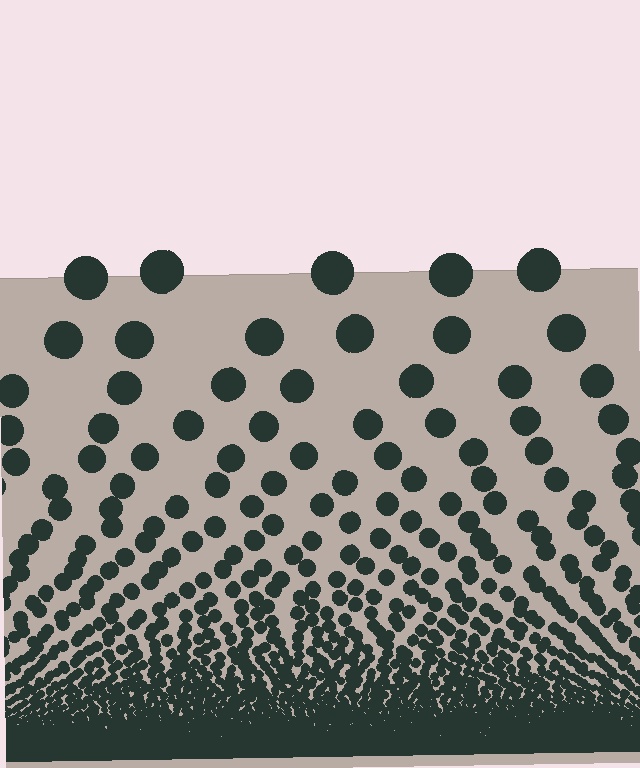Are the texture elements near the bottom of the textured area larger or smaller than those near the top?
Smaller. The gradient is inverted — elements near the bottom are smaller and denser.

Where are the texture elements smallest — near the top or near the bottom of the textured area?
Near the bottom.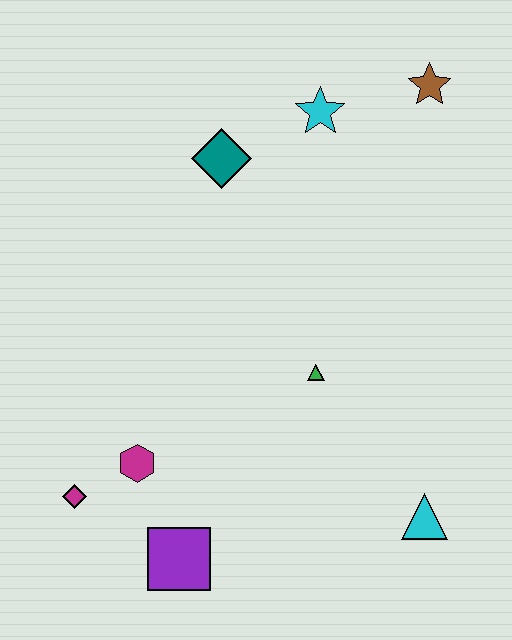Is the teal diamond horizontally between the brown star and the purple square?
Yes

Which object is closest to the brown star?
The cyan star is closest to the brown star.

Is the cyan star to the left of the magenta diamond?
No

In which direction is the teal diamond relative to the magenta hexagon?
The teal diamond is above the magenta hexagon.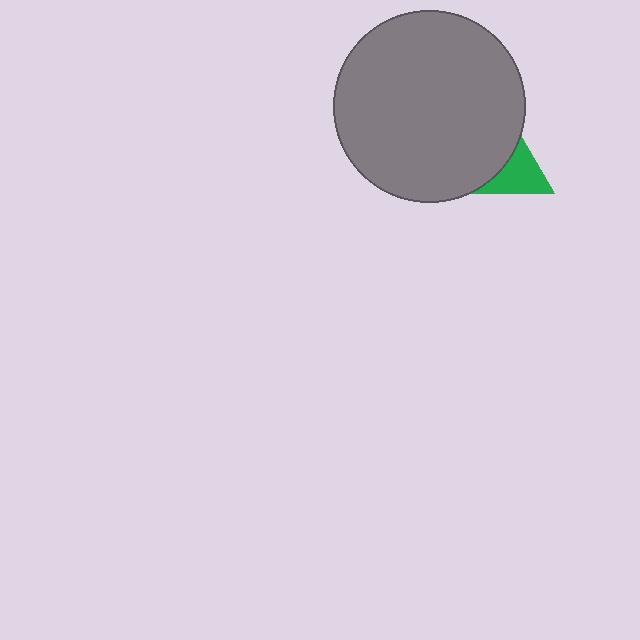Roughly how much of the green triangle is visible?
A small part of it is visible (roughly 41%).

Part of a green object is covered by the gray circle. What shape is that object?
It is a triangle.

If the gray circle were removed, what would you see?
You would see the complete green triangle.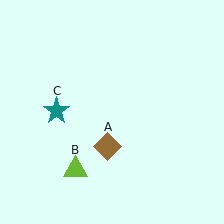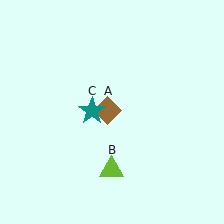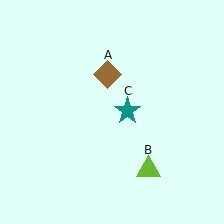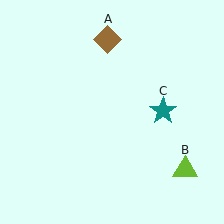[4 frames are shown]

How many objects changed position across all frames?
3 objects changed position: brown diamond (object A), lime triangle (object B), teal star (object C).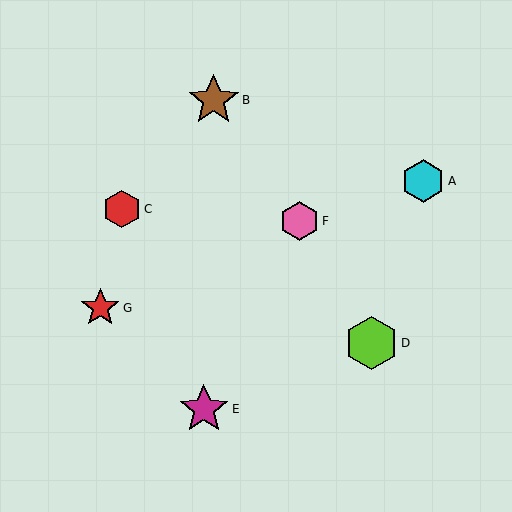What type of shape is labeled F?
Shape F is a pink hexagon.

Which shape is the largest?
The lime hexagon (labeled D) is the largest.